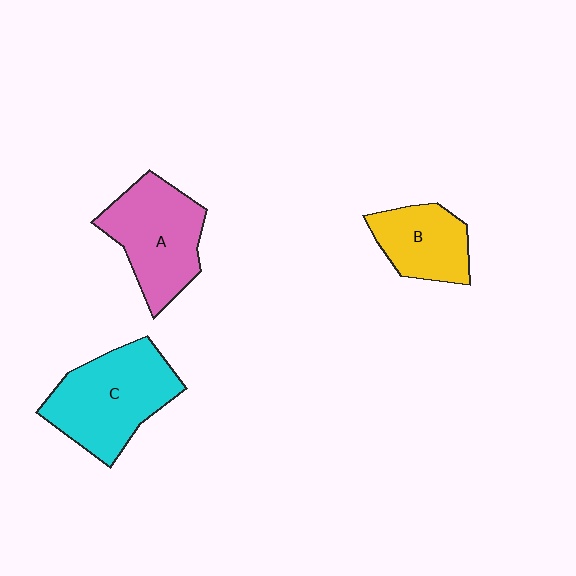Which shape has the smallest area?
Shape B (yellow).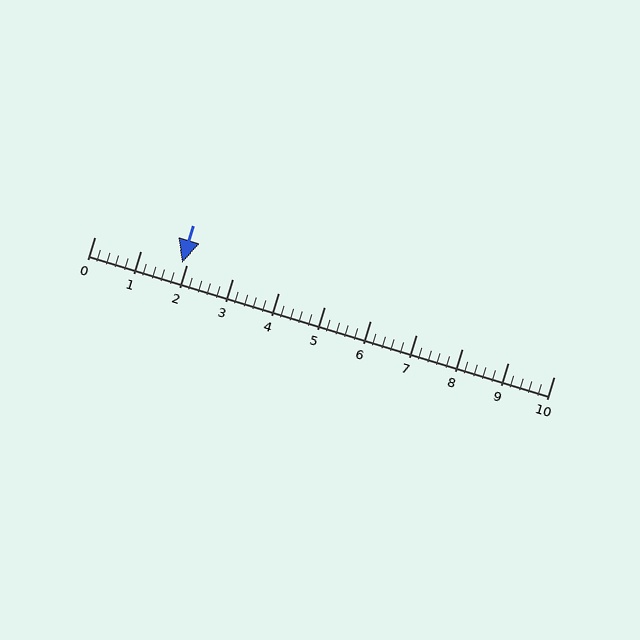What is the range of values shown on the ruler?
The ruler shows values from 0 to 10.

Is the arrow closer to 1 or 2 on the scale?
The arrow is closer to 2.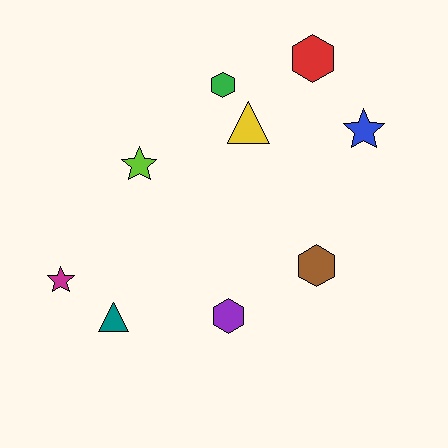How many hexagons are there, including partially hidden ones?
There are 4 hexagons.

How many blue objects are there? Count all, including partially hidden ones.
There is 1 blue object.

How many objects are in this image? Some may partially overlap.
There are 9 objects.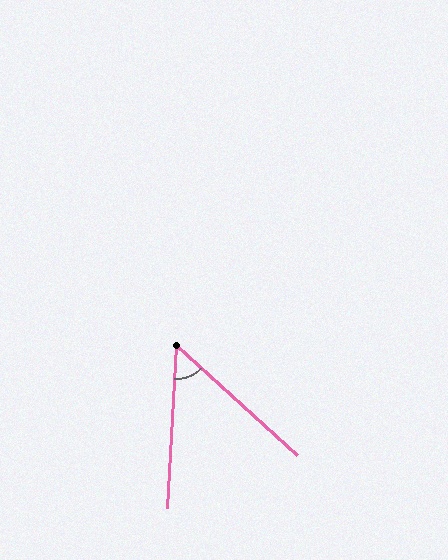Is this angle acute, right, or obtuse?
It is acute.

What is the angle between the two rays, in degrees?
Approximately 51 degrees.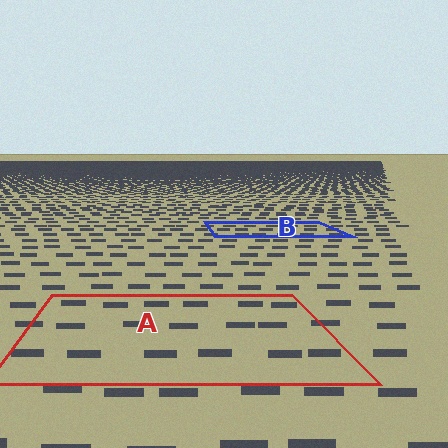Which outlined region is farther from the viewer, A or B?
Region B is farther from the viewer — the texture elements inside it appear smaller and more densely packed.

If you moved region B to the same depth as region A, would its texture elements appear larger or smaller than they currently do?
They would appear larger. At a closer depth, the same texture elements are projected at a bigger on-screen size.